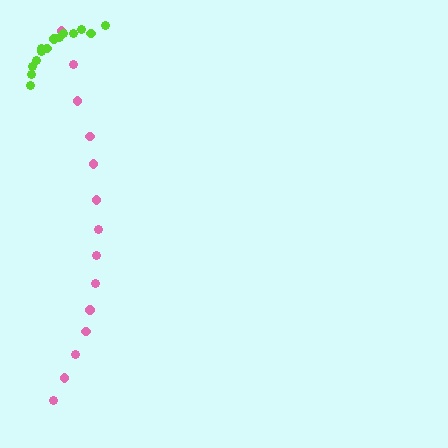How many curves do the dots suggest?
There are 2 distinct paths.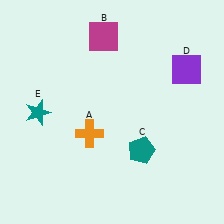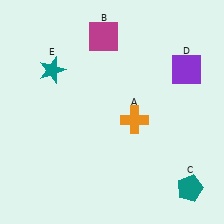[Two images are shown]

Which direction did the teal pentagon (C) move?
The teal pentagon (C) moved right.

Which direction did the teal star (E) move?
The teal star (E) moved up.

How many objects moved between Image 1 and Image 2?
3 objects moved between the two images.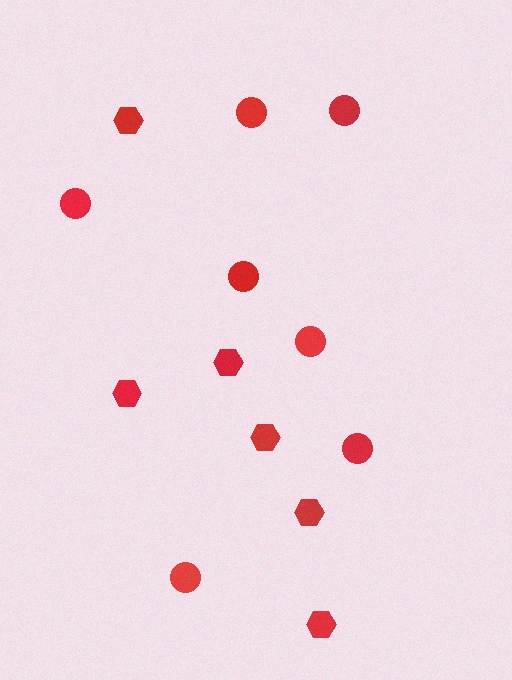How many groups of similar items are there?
There are 2 groups: one group of circles (7) and one group of hexagons (6).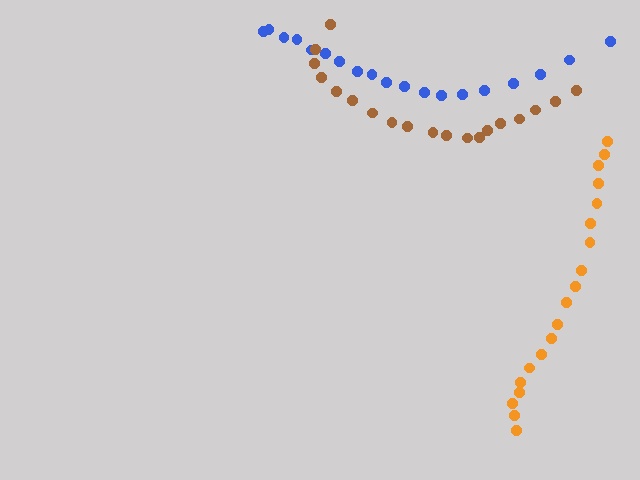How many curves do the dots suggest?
There are 3 distinct paths.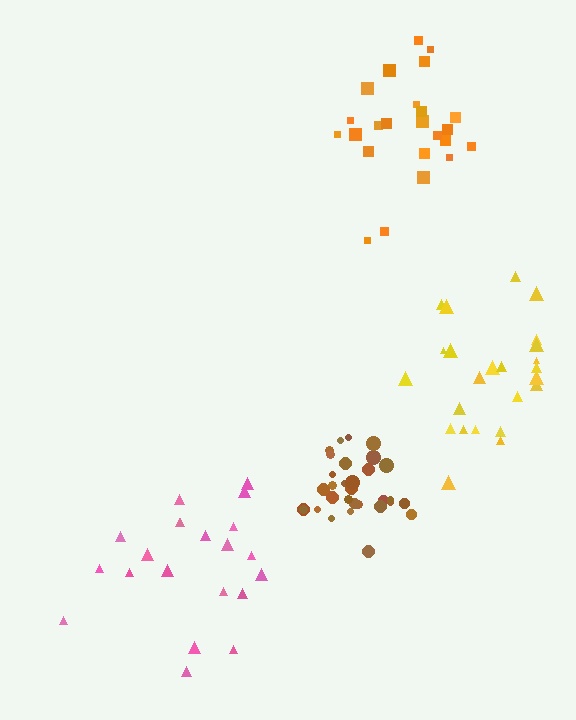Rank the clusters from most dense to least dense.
brown, orange, pink, yellow.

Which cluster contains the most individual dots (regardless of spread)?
Brown (31).